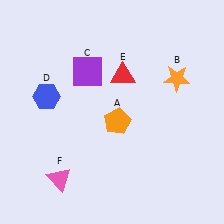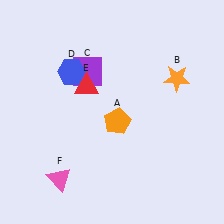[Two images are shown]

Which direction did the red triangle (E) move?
The red triangle (E) moved left.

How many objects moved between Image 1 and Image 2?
2 objects moved between the two images.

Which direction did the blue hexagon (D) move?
The blue hexagon (D) moved right.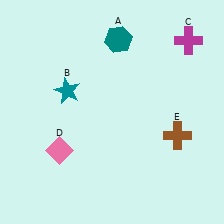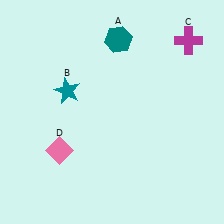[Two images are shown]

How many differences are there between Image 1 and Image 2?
There is 1 difference between the two images.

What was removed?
The brown cross (E) was removed in Image 2.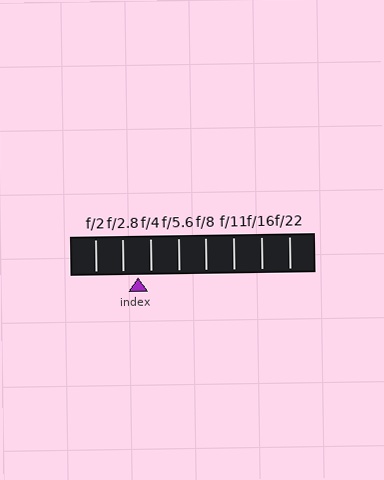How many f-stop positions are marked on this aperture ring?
There are 8 f-stop positions marked.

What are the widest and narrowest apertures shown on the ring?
The widest aperture shown is f/2 and the narrowest is f/22.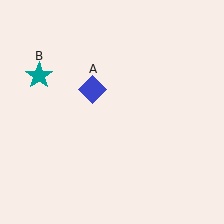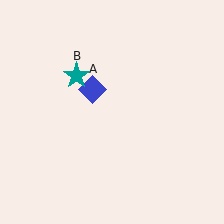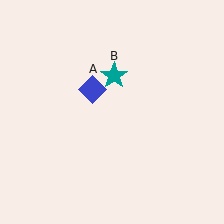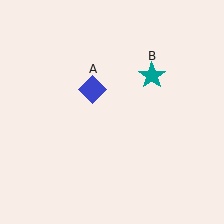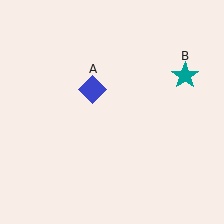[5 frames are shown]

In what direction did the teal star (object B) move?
The teal star (object B) moved right.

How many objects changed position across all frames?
1 object changed position: teal star (object B).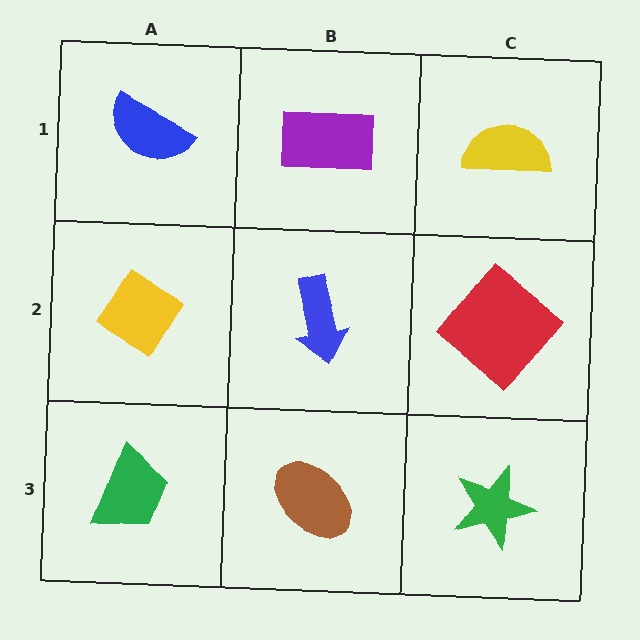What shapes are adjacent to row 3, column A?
A yellow diamond (row 2, column A), a brown ellipse (row 3, column B).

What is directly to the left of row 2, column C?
A blue arrow.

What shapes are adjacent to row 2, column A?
A blue semicircle (row 1, column A), a green trapezoid (row 3, column A), a blue arrow (row 2, column B).